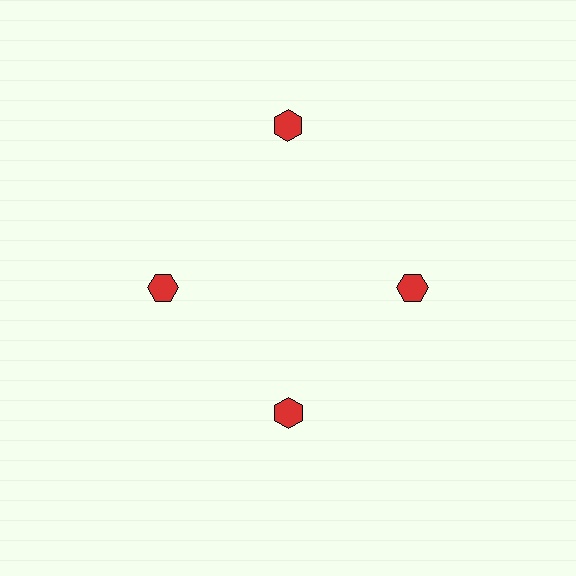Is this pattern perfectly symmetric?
No. The 4 red hexagons are arranged in a ring, but one element near the 12 o'clock position is pushed outward from the center, breaking the 4-fold rotational symmetry.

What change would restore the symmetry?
The symmetry would be restored by moving it inward, back onto the ring so that all 4 hexagons sit at equal angles and equal distance from the center.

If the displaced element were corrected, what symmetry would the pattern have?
It would have 4-fold rotational symmetry — the pattern would map onto itself every 90 degrees.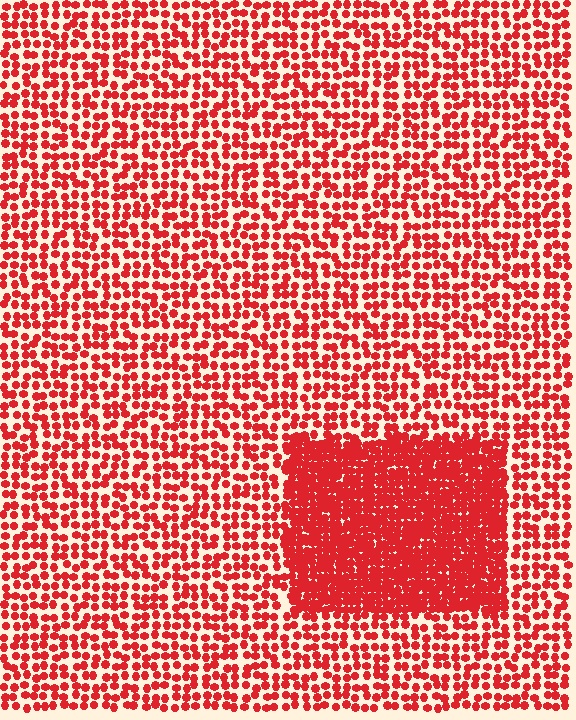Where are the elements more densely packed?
The elements are more densely packed inside the rectangle boundary.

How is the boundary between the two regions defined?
The boundary is defined by a change in element density (approximately 2.3x ratio). All elements are the same color, size, and shape.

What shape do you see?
I see a rectangle.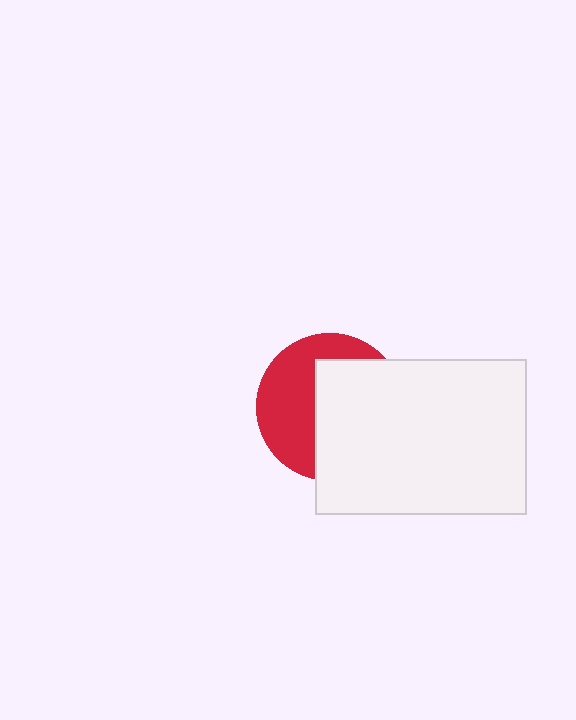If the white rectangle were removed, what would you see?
You would see the complete red circle.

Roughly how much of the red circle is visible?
About half of it is visible (roughly 46%).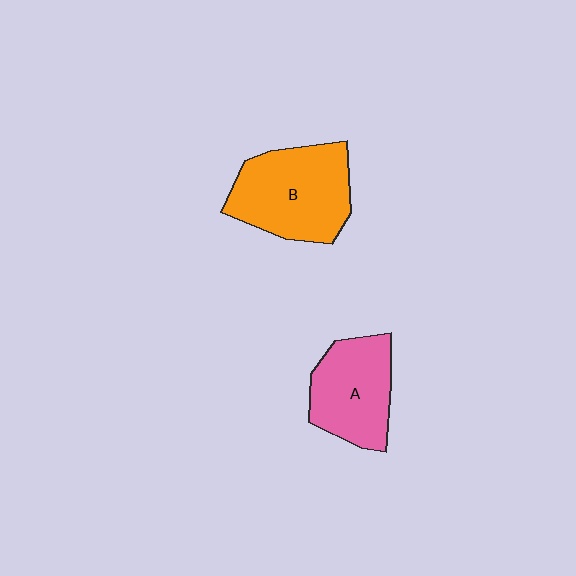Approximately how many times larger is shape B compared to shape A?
Approximately 1.3 times.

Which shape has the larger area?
Shape B (orange).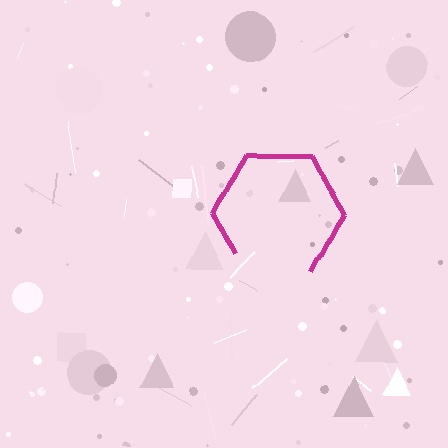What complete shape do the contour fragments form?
The contour fragments form a hexagon.